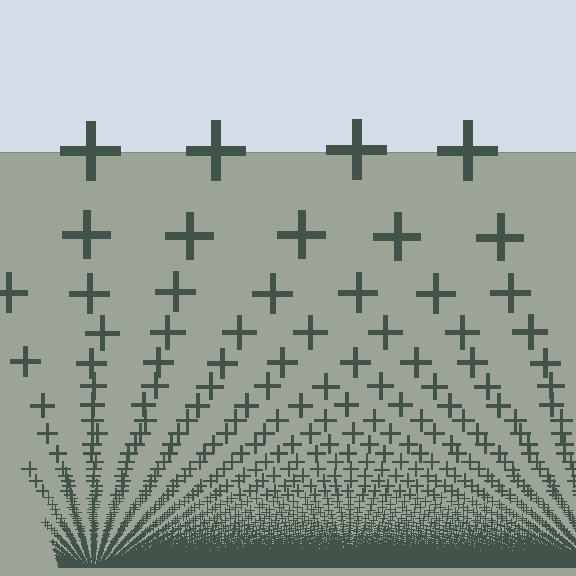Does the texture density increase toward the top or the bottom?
Density increases toward the bottom.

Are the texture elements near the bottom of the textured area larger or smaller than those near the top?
Smaller. The gradient is inverted — elements near the bottom are smaller and denser.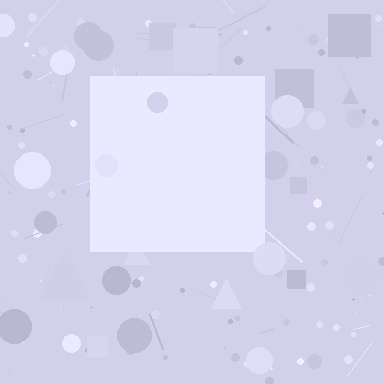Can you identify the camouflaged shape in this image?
The camouflaged shape is a square.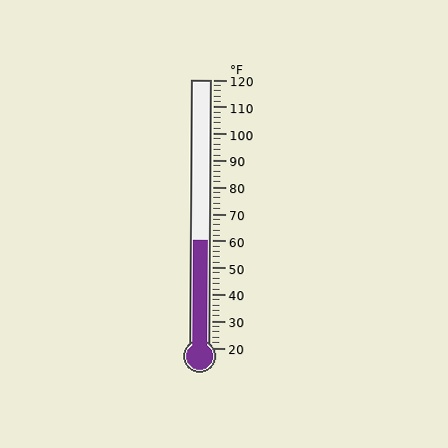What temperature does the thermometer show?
The thermometer shows approximately 60°F.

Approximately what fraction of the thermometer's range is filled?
The thermometer is filled to approximately 40% of its range.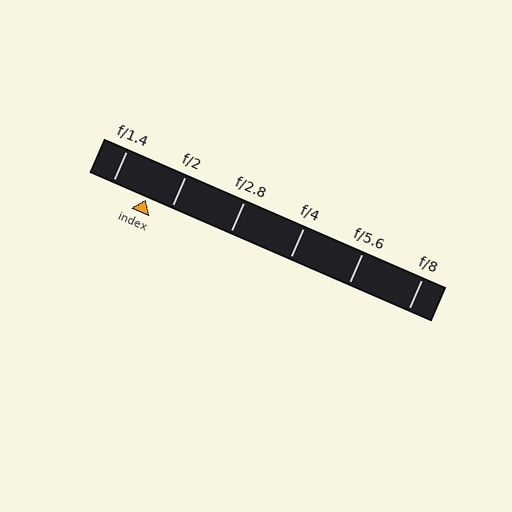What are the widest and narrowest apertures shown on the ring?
The widest aperture shown is f/1.4 and the narrowest is f/8.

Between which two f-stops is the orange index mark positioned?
The index mark is between f/1.4 and f/2.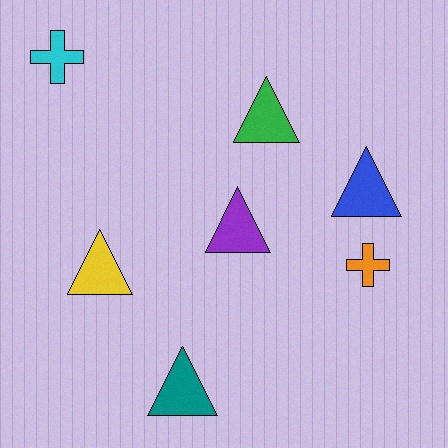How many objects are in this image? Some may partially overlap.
There are 7 objects.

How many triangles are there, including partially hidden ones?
There are 5 triangles.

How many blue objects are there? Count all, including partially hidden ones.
There is 1 blue object.